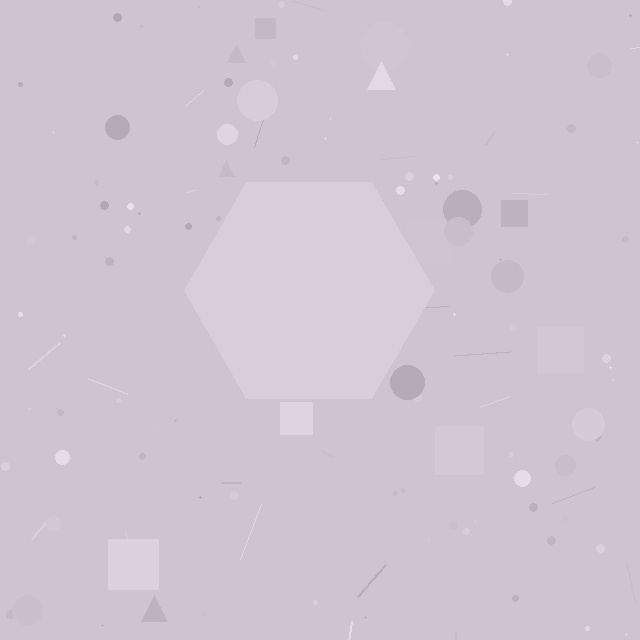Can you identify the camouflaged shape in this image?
The camouflaged shape is a hexagon.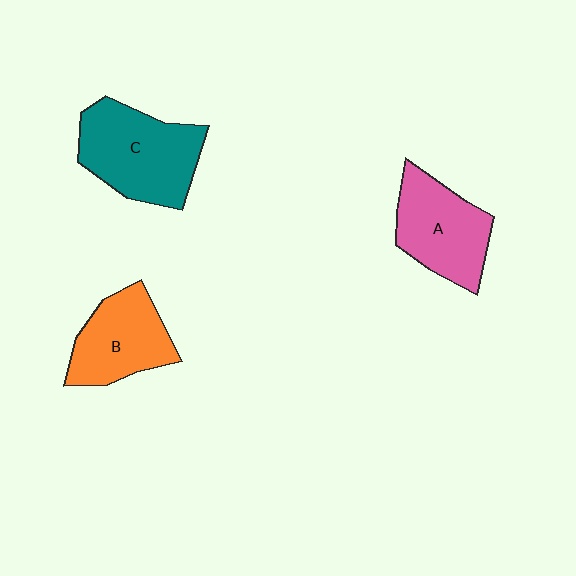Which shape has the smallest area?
Shape B (orange).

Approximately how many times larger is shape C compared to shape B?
Approximately 1.3 times.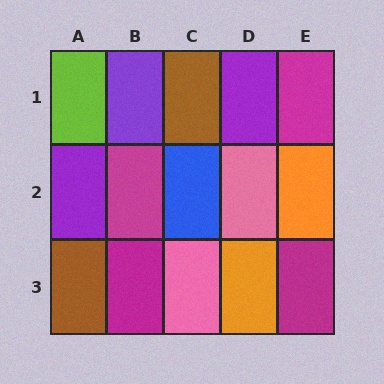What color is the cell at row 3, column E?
Magenta.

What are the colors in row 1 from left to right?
Lime, purple, brown, purple, magenta.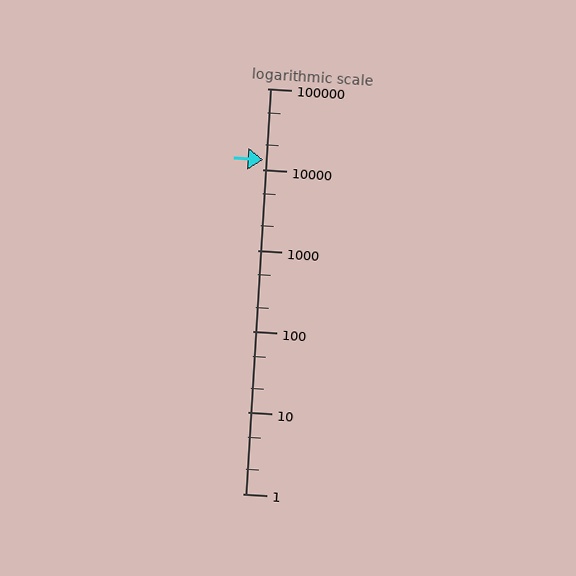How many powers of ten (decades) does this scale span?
The scale spans 5 decades, from 1 to 100000.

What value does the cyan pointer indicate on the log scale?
The pointer indicates approximately 13000.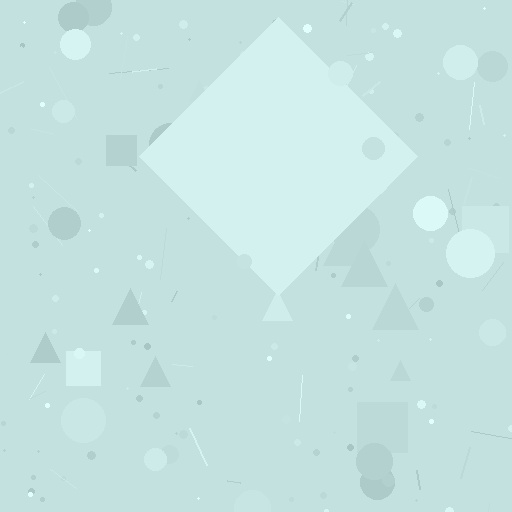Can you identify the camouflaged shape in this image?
The camouflaged shape is a diamond.